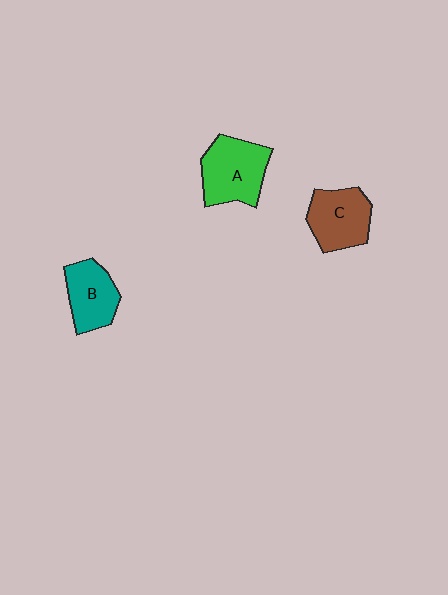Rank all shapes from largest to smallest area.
From largest to smallest: A (green), C (brown), B (teal).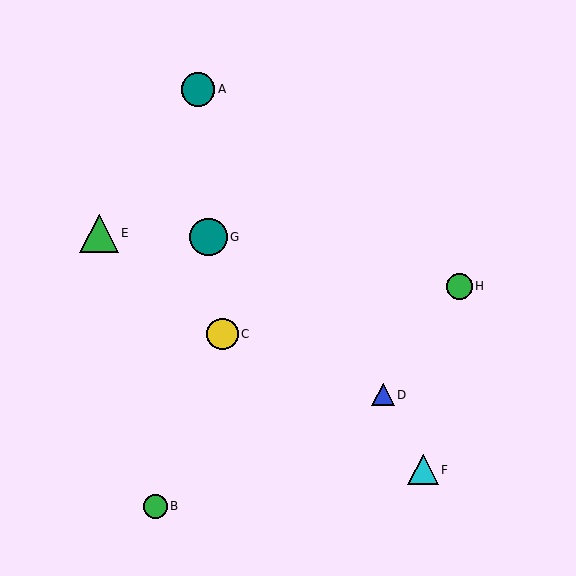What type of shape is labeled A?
Shape A is a teal circle.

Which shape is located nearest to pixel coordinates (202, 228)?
The teal circle (labeled G) at (209, 237) is nearest to that location.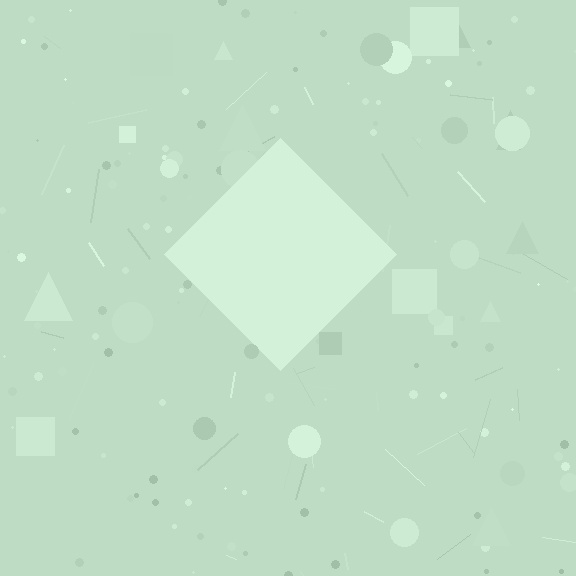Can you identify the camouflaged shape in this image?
The camouflaged shape is a diamond.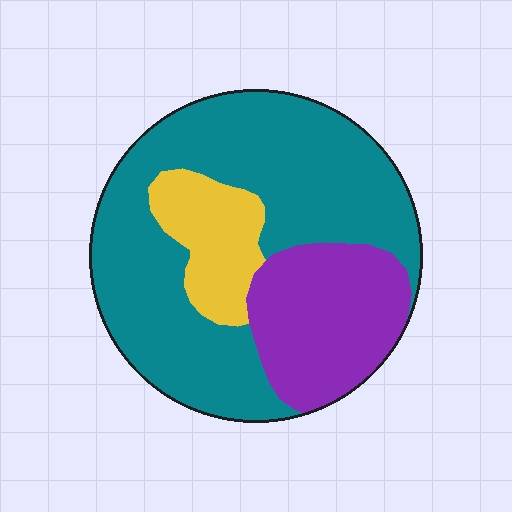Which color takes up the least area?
Yellow, at roughly 15%.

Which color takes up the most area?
Teal, at roughly 60%.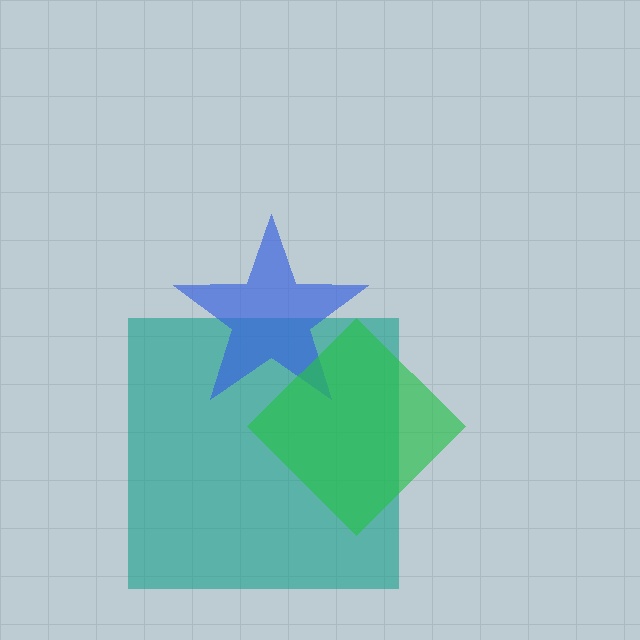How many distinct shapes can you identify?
There are 3 distinct shapes: a teal square, a blue star, a green diamond.